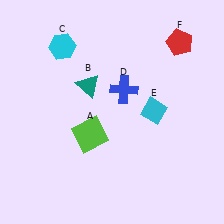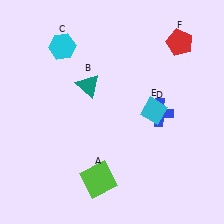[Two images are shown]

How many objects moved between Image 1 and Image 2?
2 objects moved between the two images.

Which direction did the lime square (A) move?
The lime square (A) moved down.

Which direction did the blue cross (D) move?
The blue cross (D) moved right.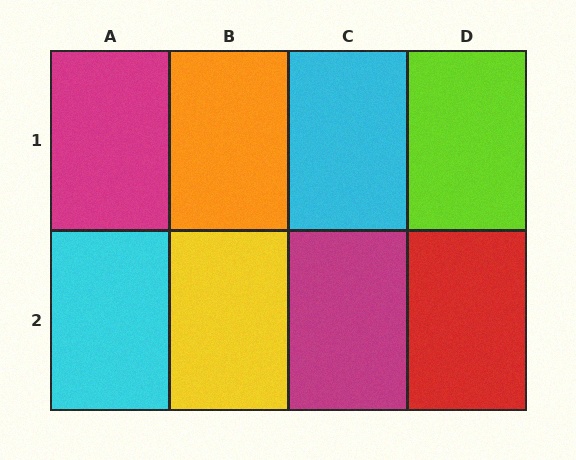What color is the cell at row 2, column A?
Cyan.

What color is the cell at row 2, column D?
Red.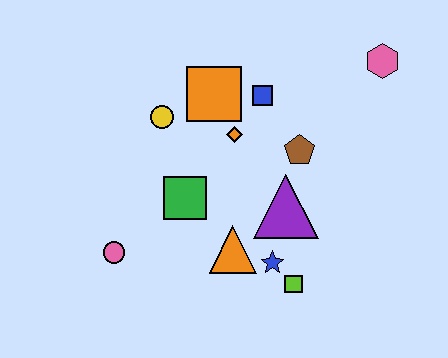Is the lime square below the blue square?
Yes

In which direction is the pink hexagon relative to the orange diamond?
The pink hexagon is to the right of the orange diamond.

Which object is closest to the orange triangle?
The blue star is closest to the orange triangle.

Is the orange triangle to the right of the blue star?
No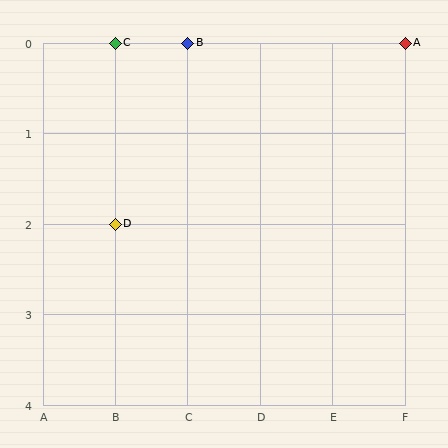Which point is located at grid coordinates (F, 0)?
Point A is at (F, 0).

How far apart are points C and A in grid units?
Points C and A are 4 columns apart.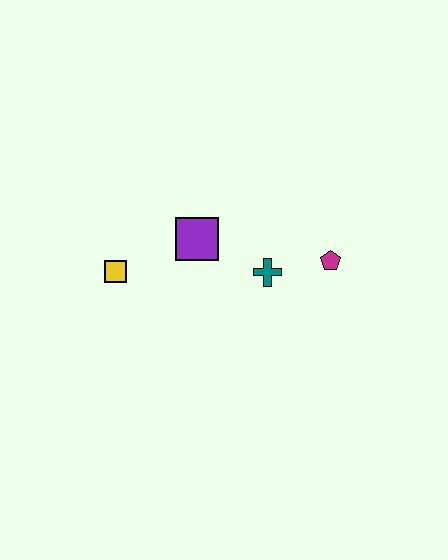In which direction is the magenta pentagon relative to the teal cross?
The magenta pentagon is to the right of the teal cross.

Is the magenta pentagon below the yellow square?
No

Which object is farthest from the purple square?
The magenta pentagon is farthest from the purple square.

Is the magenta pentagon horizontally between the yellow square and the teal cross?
No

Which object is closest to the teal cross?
The magenta pentagon is closest to the teal cross.